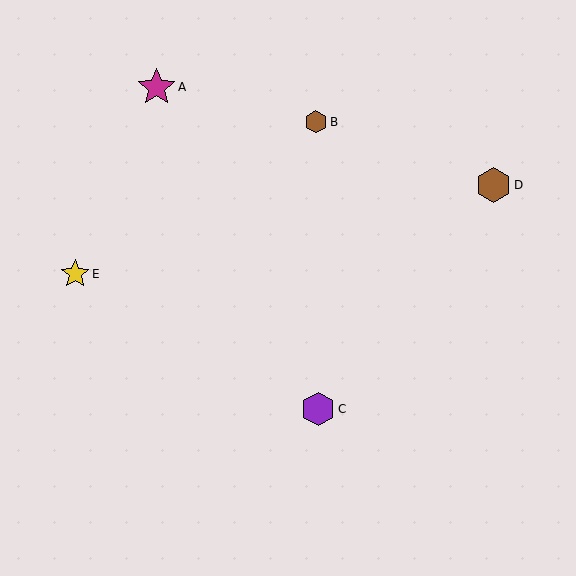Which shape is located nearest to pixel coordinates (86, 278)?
The yellow star (labeled E) at (75, 274) is nearest to that location.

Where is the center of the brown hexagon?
The center of the brown hexagon is at (493, 185).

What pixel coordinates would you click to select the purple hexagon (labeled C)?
Click at (318, 409) to select the purple hexagon C.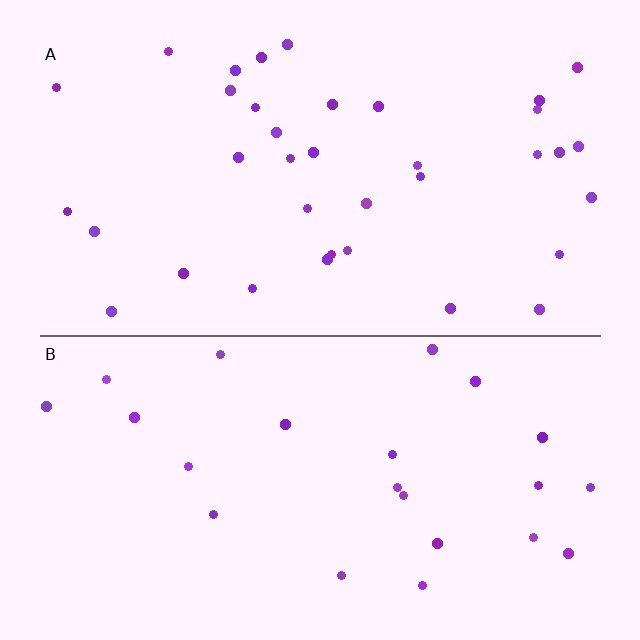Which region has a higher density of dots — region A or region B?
A (the top).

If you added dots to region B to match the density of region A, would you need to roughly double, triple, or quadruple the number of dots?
Approximately double.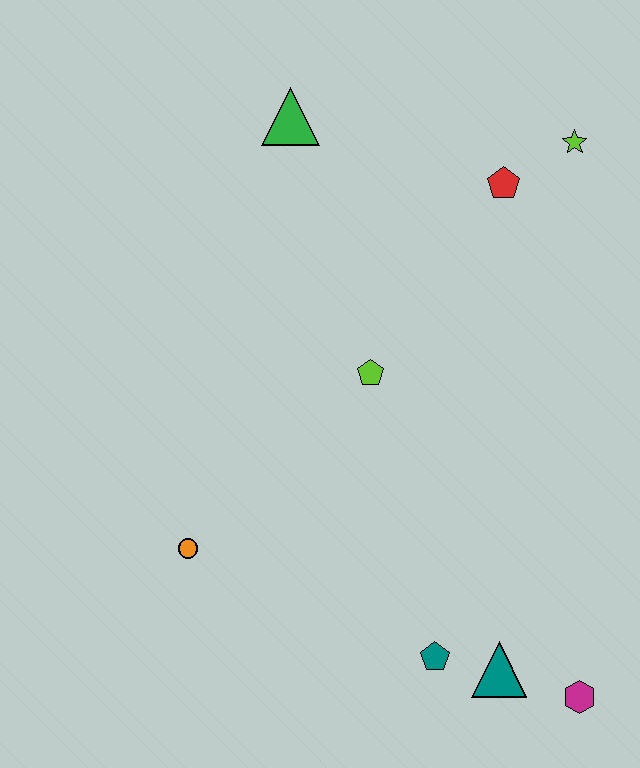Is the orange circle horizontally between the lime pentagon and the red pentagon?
No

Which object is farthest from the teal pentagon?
The green triangle is farthest from the teal pentagon.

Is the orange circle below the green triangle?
Yes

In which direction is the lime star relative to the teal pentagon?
The lime star is above the teal pentagon.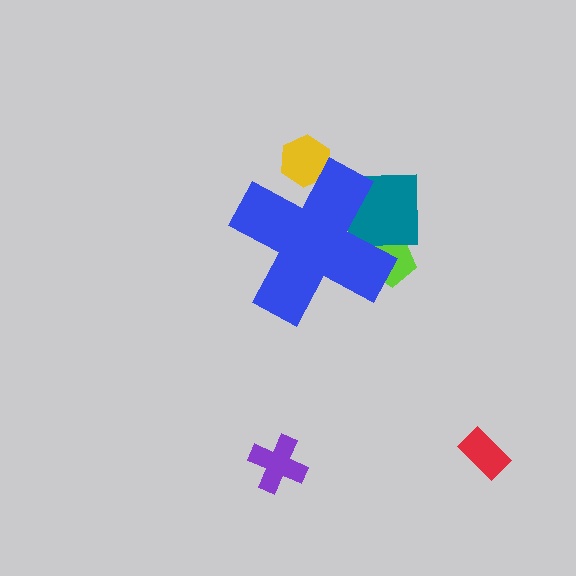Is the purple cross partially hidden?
No, the purple cross is fully visible.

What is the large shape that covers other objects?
A blue cross.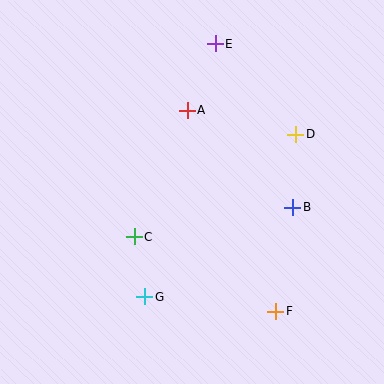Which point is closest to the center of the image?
Point C at (134, 237) is closest to the center.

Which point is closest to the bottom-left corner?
Point G is closest to the bottom-left corner.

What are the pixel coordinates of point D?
Point D is at (295, 134).